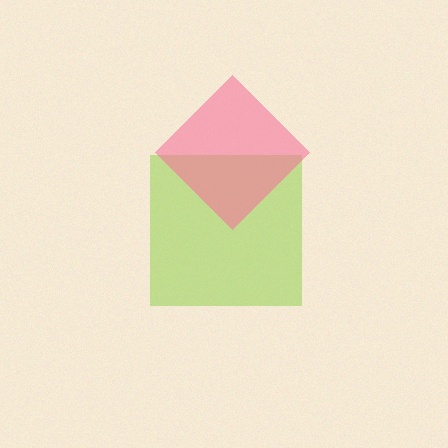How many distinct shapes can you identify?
There are 2 distinct shapes: a lime square, a pink diamond.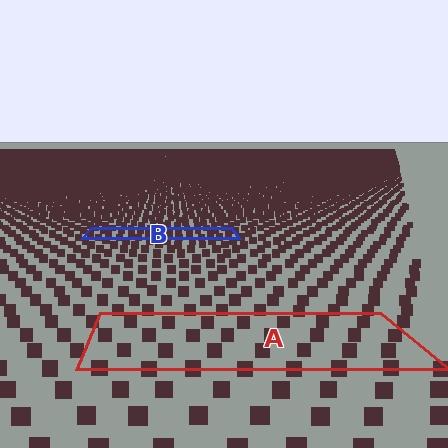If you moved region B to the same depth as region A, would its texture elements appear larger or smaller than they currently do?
They would appear larger. At a closer depth, the same texture elements are projected at a bigger on-screen size.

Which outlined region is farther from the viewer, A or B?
Region B is farther from the viewer — the texture elements inside it appear smaller and more densely packed.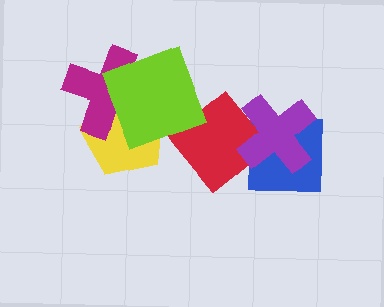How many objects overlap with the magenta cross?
2 objects overlap with the magenta cross.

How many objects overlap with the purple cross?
2 objects overlap with the purple cross.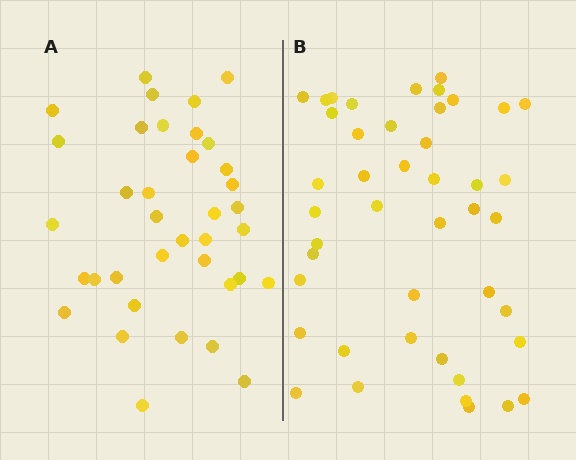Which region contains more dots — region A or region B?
Region B (the right region) has more dots.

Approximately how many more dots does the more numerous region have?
Region B has roughly 8 or so more dots than region A.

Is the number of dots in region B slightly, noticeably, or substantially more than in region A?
Region B has only slightly more — the two regions are fairly close. The ratio is roughly 1.2 to 1.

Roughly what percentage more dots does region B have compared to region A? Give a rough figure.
About 20% more.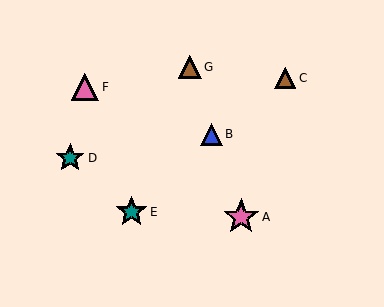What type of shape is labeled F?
Shape F is a pink triangle.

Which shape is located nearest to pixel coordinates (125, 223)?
The teal star (labeled E) at (131, 212) is nearest to that location.